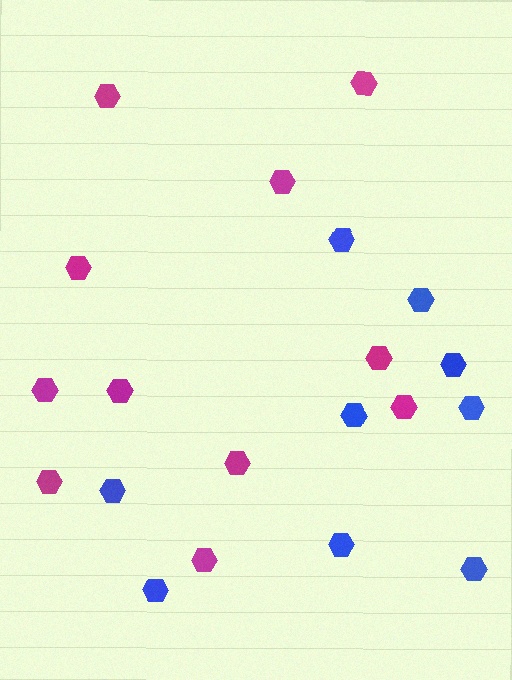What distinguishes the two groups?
There are 2 groups: one group of magenta hexagons (11) and one group of blue hexagons (9).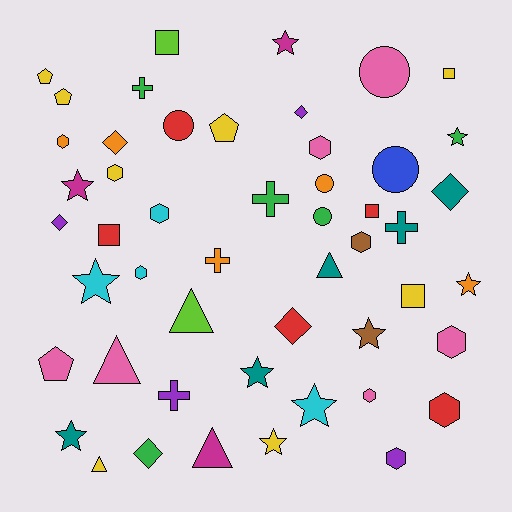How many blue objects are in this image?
There is 1 blue object.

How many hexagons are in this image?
There are 10 hexagons.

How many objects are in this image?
There are 50 objects.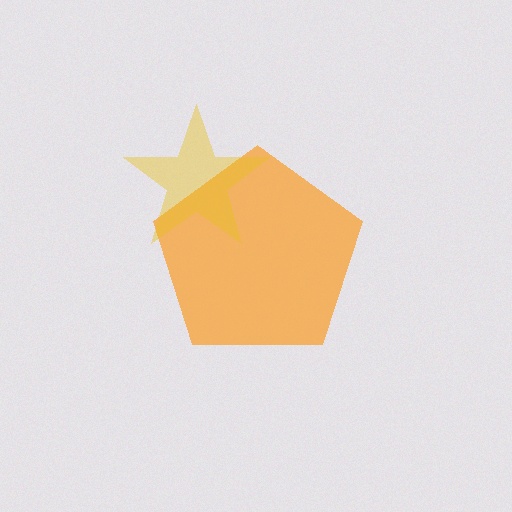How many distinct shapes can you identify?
There are 2 distinct shapes: an orange pentagon, a yellow star.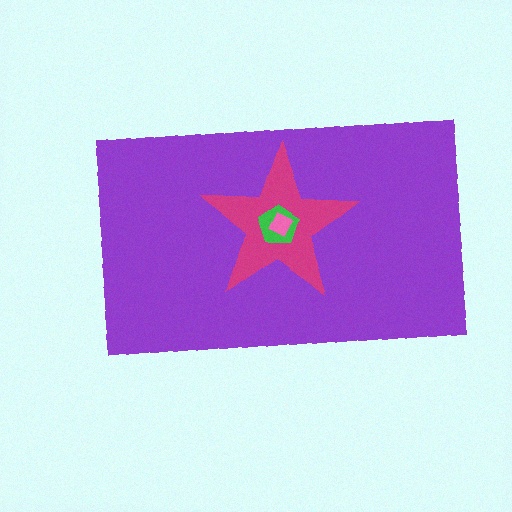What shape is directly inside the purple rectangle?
The magenta star.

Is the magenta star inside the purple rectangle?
Yes.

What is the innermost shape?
The pink diamond.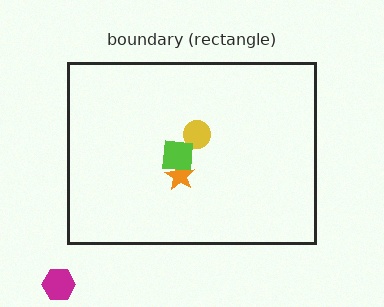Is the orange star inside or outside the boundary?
Inside.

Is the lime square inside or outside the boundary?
Inside.